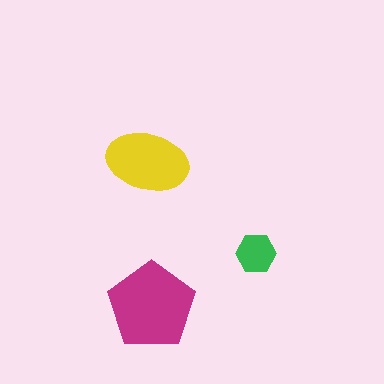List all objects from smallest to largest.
The green hexagon, the yellow ellipse, the magenta pentagon.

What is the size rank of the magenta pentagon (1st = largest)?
1st.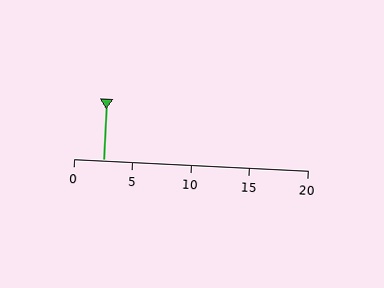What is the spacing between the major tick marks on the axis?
The major ticks are spaced 5 apart.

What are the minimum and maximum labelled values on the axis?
The axis runs from 0 to 20.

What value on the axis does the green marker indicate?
The marker indicates approximately 2.5.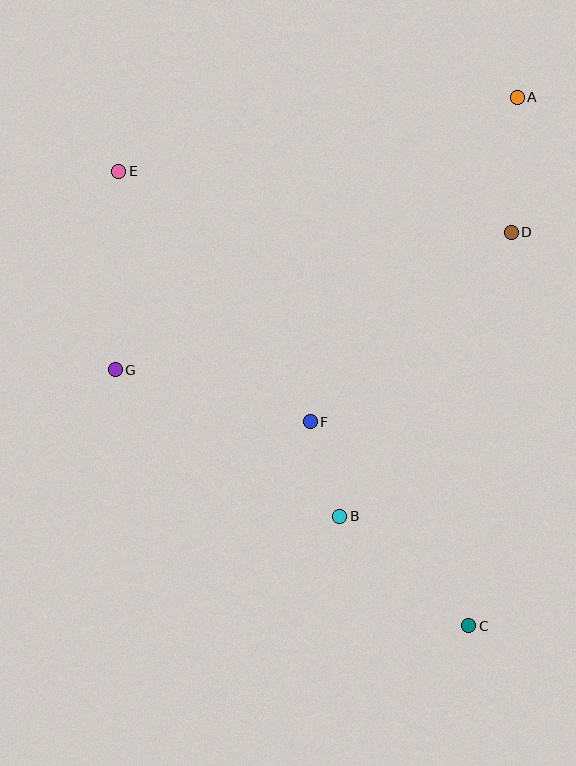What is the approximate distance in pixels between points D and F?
The distance between D and F is approximately 276 pixels.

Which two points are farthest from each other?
Points C and E are farthest from each other.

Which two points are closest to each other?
Points B and F are closest to each other.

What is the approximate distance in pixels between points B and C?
The distance between B and C is approximately 169 pixels.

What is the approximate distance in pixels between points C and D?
The distance between C and D is approximately 395 pixels.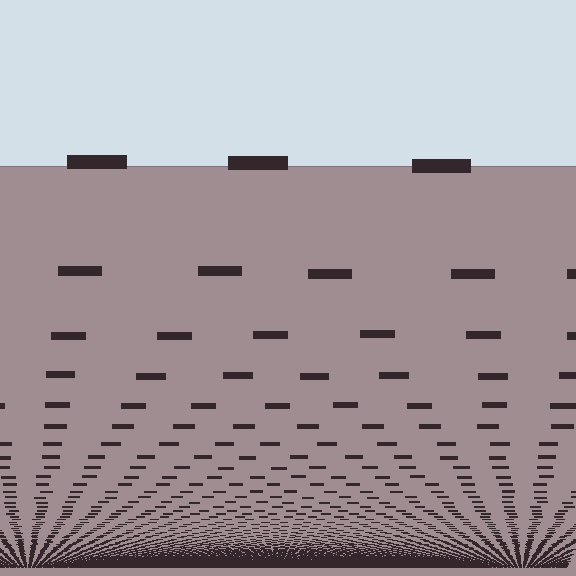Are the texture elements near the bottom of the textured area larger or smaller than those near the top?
Smaller. The gradient is inverted — elements near the bottom are smaller and denser.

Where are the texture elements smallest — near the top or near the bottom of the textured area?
Near the bottom.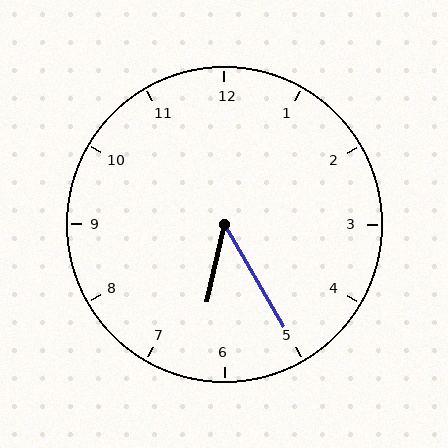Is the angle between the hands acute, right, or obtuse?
It is acute.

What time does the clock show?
6:25.